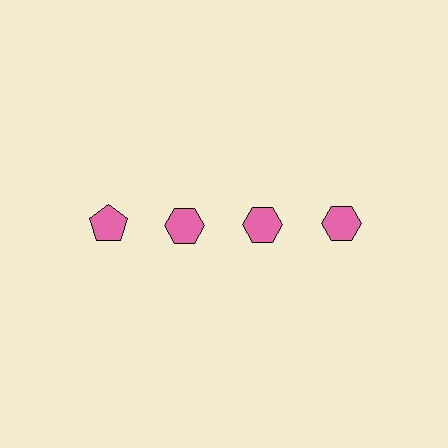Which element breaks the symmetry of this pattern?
The pink pentagon in the top row, leftmost column breaks the symmetry. All other shapes are pink hexagons.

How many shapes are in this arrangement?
There are 4 shapes arranged in a grid pattern.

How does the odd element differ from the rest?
It has a different shape: pentagon instead of hexagon.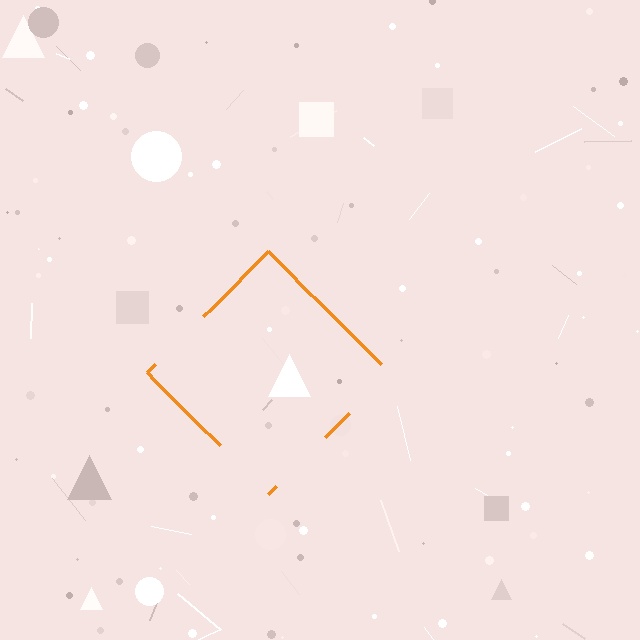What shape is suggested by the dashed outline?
The dashed outline suggests a diamond.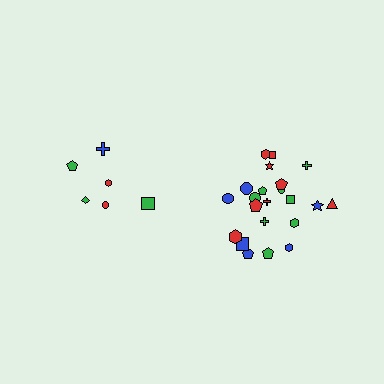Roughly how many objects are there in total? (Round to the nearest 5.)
Roughly 30 objects in total.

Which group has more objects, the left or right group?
The right group.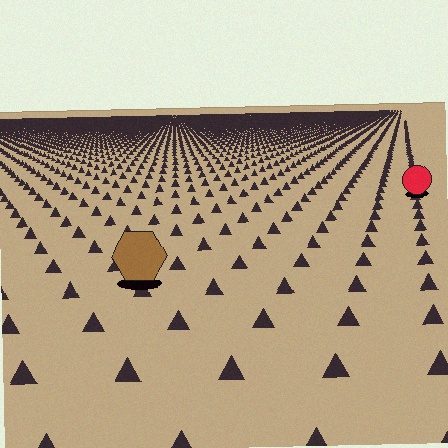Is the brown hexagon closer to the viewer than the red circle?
Yes. The brown hexagon is closer — you can tell from the texture gradient: the ground texture is coarser near it.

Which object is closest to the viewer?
The brown hexagon is closest. The texture marks near it are larger and more spread out.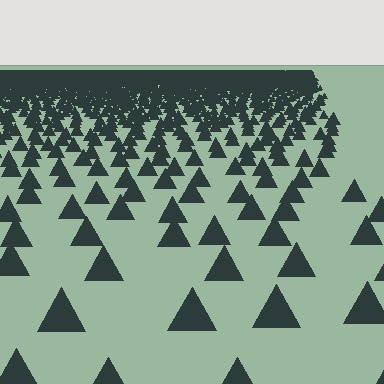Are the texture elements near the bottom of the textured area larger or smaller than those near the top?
Larger. Near the bottom, elements are closer to the viewer and appear at a bigger on-screen size.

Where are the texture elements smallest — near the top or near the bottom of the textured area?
Near the top.